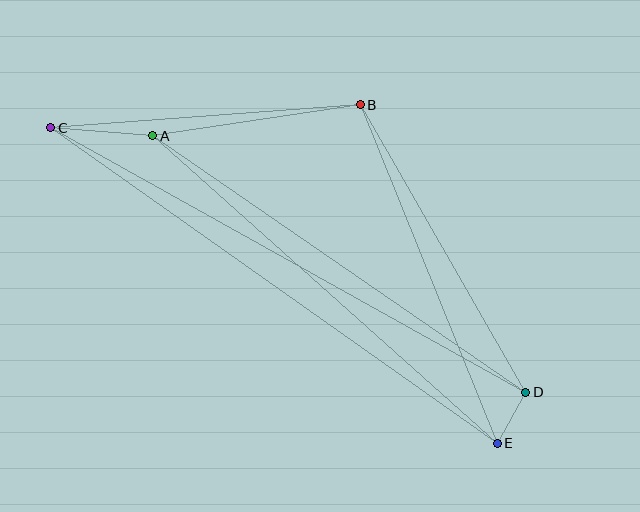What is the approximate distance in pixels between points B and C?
The distance between B and C is approximately 310 pixels.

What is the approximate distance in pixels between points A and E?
The distance between A and E is approximately 462 pixels.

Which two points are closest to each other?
Points D and E are closest to each other.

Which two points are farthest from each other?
Points C and E are farthest from each other.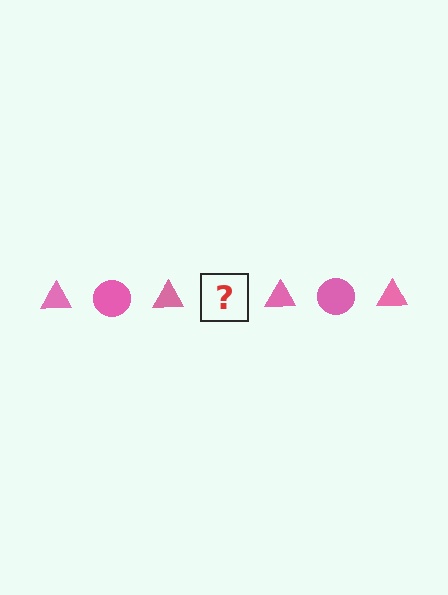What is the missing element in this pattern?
The missing element is a pink circle.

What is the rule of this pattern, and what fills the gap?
The rule is that the pattern cycles through triangle, circle shapes in pink. The gap should be filled with a pink circle.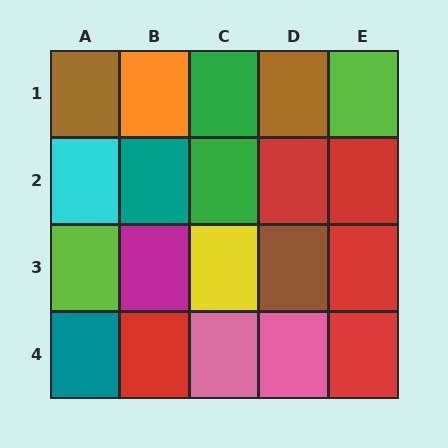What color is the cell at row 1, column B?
Orange.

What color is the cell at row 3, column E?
Red.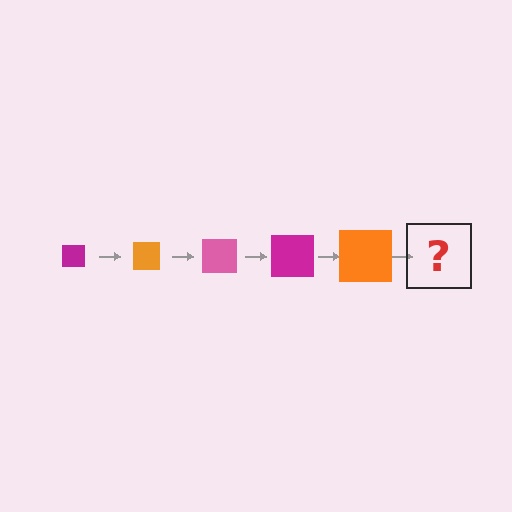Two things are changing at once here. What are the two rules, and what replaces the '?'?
The two rules are that the square grows larger each step and the color cycles through magenta, orange, and pink. The '?' should be a pink square, larger than the previous one.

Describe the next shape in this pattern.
It should be a pink square, larger than the previous one.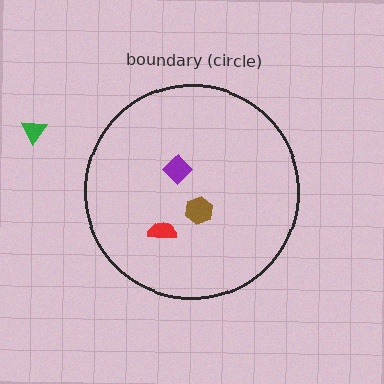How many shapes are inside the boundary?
3 inside, 1 outside.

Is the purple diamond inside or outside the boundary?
Inside.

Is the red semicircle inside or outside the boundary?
Inside.